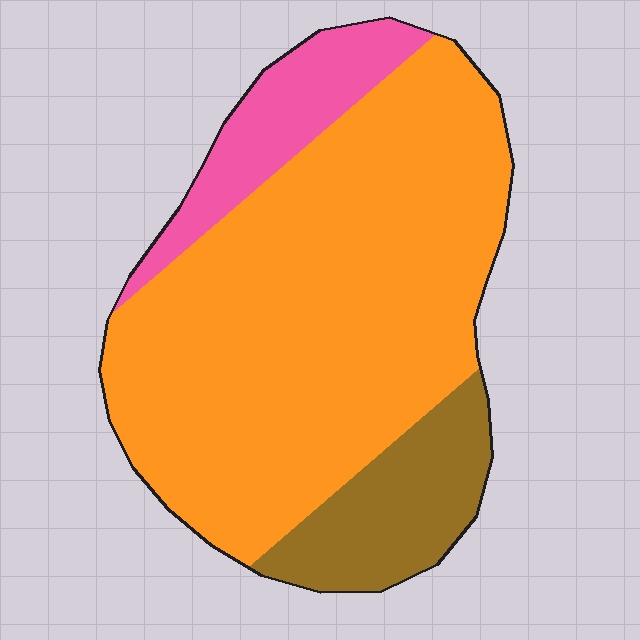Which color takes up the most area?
Orange, at roughly 70%.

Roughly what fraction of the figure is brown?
Brown covers roughly 15% of the figure.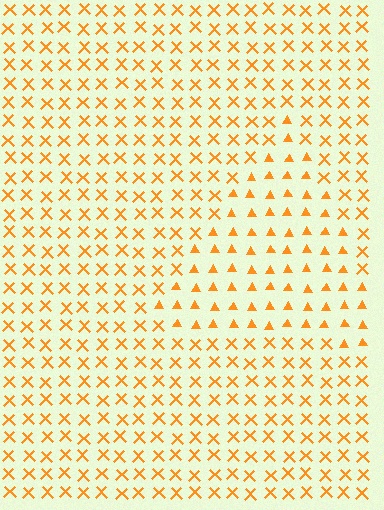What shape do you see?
I see a triangle.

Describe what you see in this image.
The image is filled with small orange elements arranged in a uniform grid. A triangle-shaped region contains triangles, while the surrounding area contains X marks. The boundary is defined purely by the change in element shape.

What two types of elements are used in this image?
The image uses triangles inside the triangle region and X marks outside it.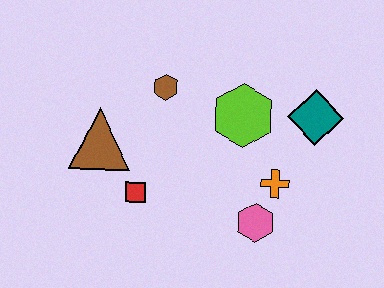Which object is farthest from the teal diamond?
The brown triangle is farthest from the teal diamond.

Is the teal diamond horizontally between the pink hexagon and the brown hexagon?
No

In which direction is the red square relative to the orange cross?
The red square is to the left of the orange cross.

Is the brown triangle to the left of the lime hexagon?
Yes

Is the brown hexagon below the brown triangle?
No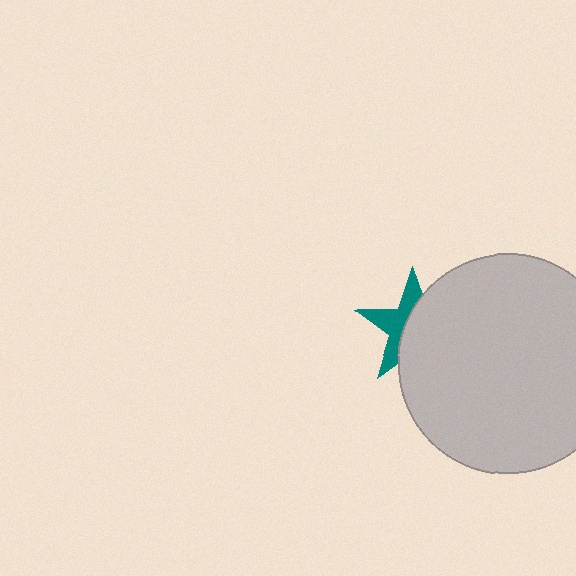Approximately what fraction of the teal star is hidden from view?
Roughly 57% of the teal star is hidden behind the light gray circle.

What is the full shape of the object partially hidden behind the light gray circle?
The partially hidden object is a teal star.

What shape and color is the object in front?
The object in front is a light gray circle.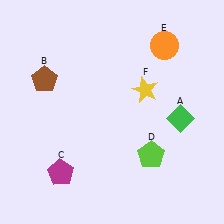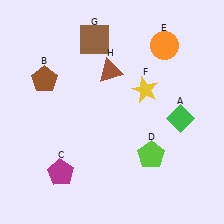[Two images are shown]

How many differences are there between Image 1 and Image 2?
There are 2 differences between the two images.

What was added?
A brown square (G), a brown triangle (H) were added in Image 2.